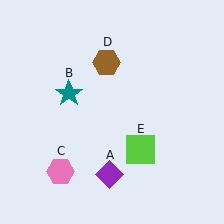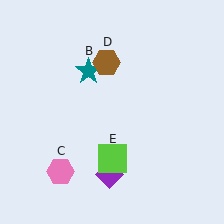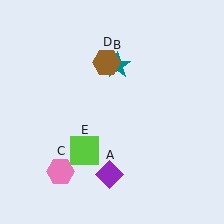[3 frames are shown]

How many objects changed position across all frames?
2 objects changed position: teal star (object B), lime square (object E).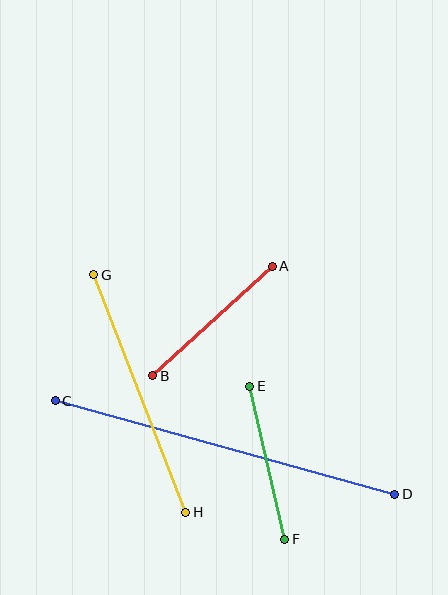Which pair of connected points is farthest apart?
Points C and D are farthest apart.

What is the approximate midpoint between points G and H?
The midpoint is at approximately (140, 393) pixels.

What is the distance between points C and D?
The distance is approximately 352 pixels.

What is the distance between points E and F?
The distance is approximately 157 pixels.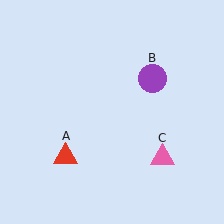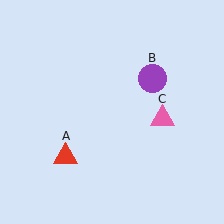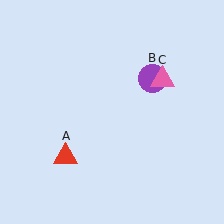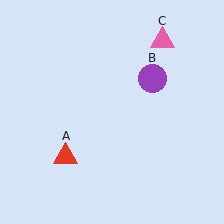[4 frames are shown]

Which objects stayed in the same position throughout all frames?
Red triangle (object A) and purple circle (object B) remained stationary.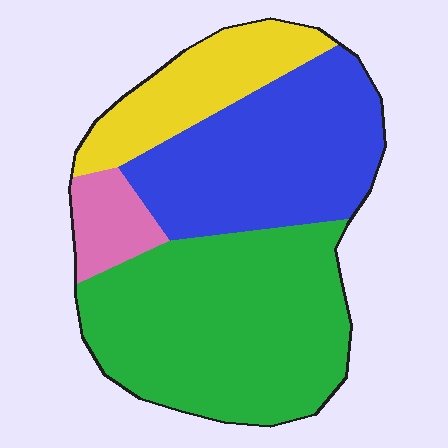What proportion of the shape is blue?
Blue takes up about one third (1/3) of the shape.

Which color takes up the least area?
Pink, at roughly 5%.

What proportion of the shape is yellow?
Yellow covers 16% of the shape.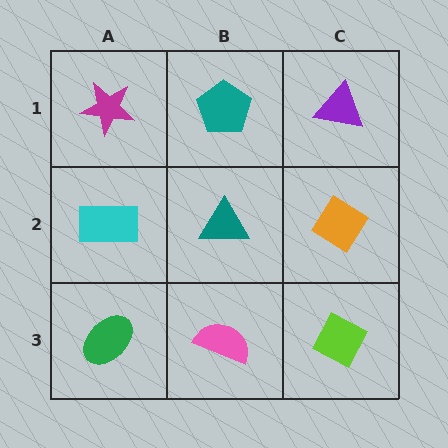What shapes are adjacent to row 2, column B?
A teal pentagon (row 1, column B), a pink semicircle (row 3, column B), a cyan rectangle (row 2, column A), an orange diamond (row 2, column C).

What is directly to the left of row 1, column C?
A teal pentagon.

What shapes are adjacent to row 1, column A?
A cyan rectangle (row 2, column A), a teal pentagon (row 1, column B).